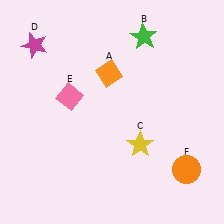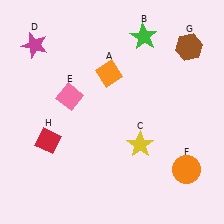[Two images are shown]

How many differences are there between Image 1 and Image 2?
There are 2 differences between the two images.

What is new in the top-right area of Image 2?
A brown hexagon (G) was added in the top-right area of Image 2.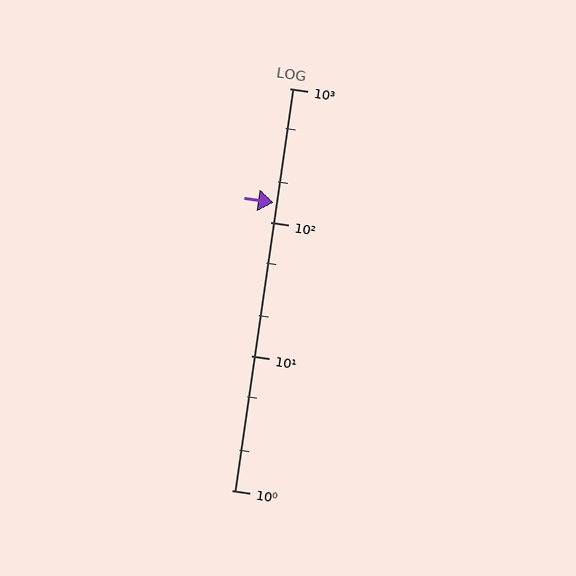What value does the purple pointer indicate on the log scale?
The pointer indicates approximately 140.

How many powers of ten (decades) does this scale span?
The scale spans 3 decades, from 1 to 1000.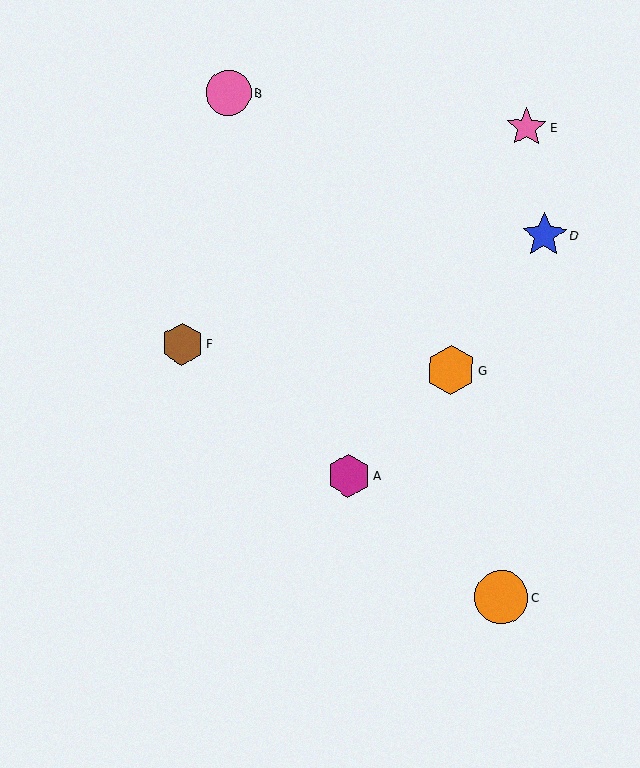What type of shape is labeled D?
Shape D is a blue star.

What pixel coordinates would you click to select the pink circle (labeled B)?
Click at (228, 93) to select the pink circle B.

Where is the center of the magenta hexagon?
The center of the magenta hexagon is at (348, 476).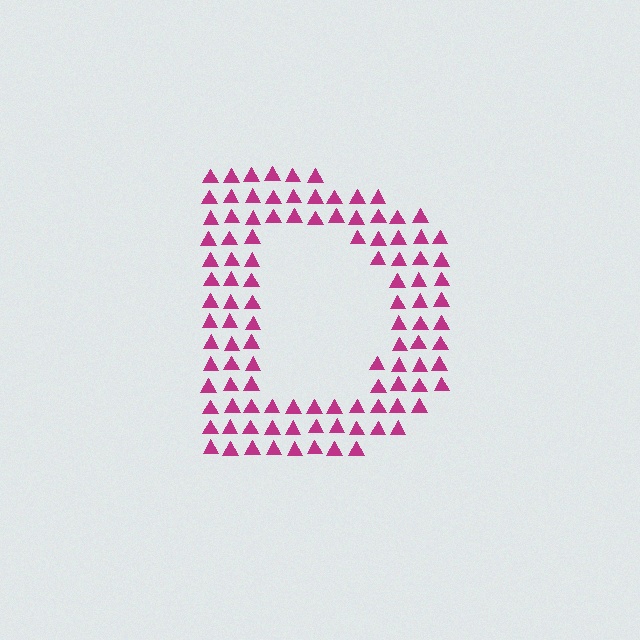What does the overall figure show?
The overall figure shows the letter D.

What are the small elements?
The small elements are triangles.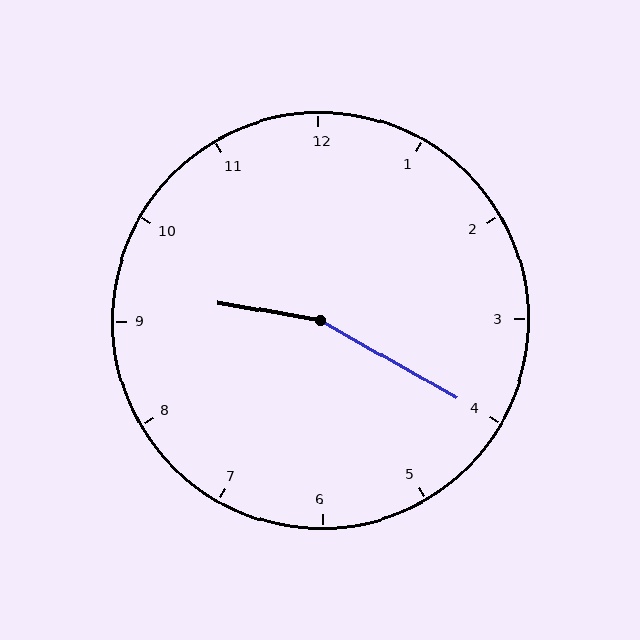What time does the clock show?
9:20.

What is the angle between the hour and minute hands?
Approximately 160 degrees.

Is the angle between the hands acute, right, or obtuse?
It is obtuse.